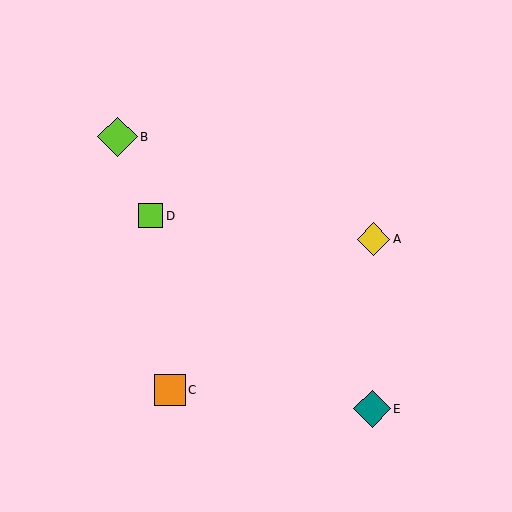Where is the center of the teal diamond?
The center of the teal diamond is at (372, 409).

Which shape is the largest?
The lime diamond (labeled B) is the largest.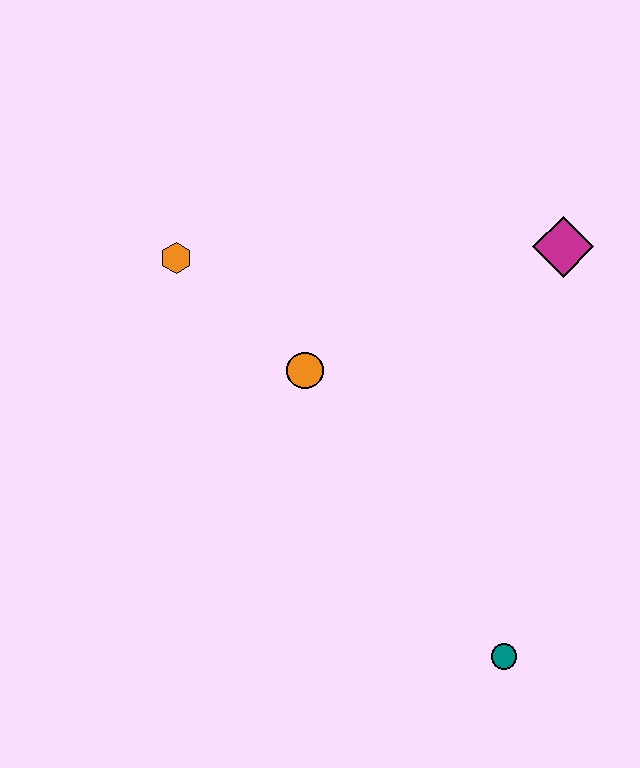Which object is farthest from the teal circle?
The orange hexagon is farthest from the teal circle.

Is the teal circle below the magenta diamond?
Yes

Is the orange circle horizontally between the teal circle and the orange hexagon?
Yes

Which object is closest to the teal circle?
The orange circle is closest to the teal circle.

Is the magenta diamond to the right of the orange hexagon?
Yes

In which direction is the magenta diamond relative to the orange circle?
The magenta diamond is to the right of the orange circle.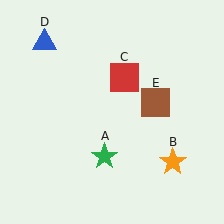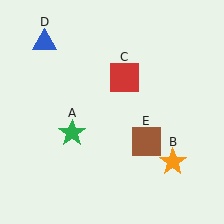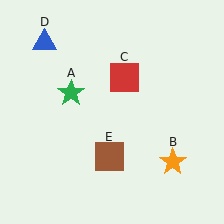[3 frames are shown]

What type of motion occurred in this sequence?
The green star (object A), brown square (object E) rotated clockwise around the center of the scene.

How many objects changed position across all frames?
2 objects changed position: green star (object A), brown square (object E).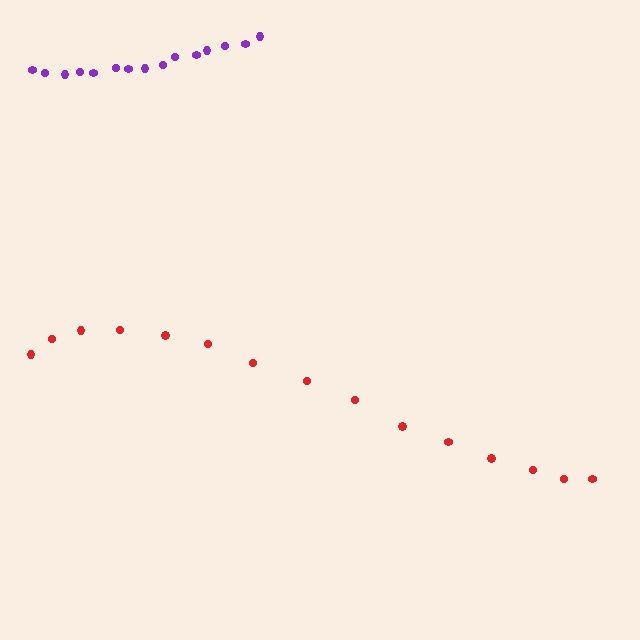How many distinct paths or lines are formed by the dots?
There are 2 distinct paths.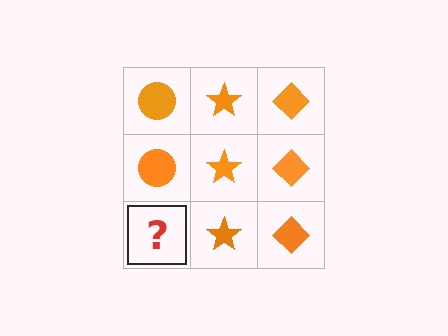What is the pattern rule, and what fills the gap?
The rule is that each column has a consistent shape. The gap should be filled with an orange circle.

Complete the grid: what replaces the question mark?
The question mark should be replaced with an orange circle.